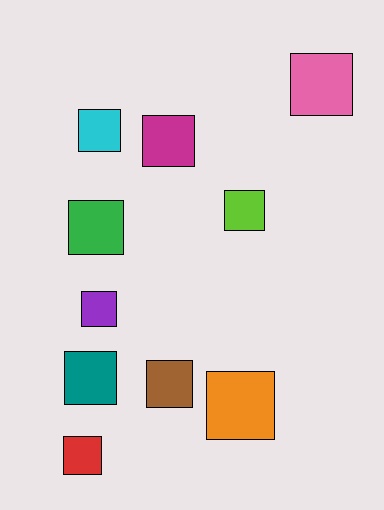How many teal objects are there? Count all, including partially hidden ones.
There is 1 teal object.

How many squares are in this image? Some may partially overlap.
There are 10 squares.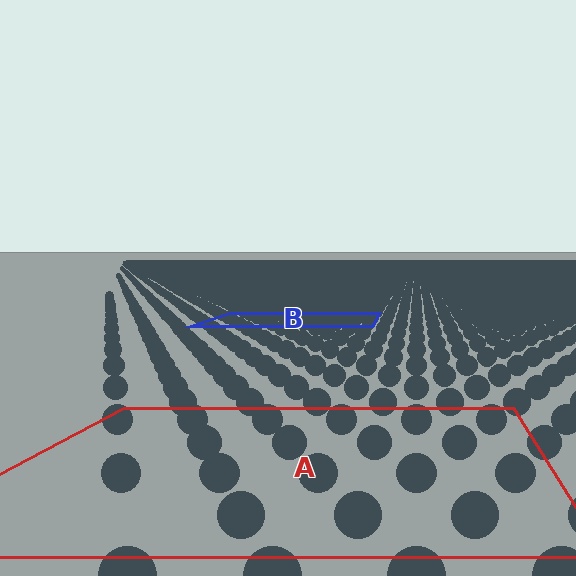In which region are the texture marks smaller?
The texture marks are smaller in region B, because it is farther away.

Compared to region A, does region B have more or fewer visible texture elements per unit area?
Region B has more texture elements per unit area — they are packed more densely because it is farther away.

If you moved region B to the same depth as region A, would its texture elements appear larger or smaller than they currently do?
They would appear larger. At a closer depth, the same texture elements are projected at a bigger on-screen size.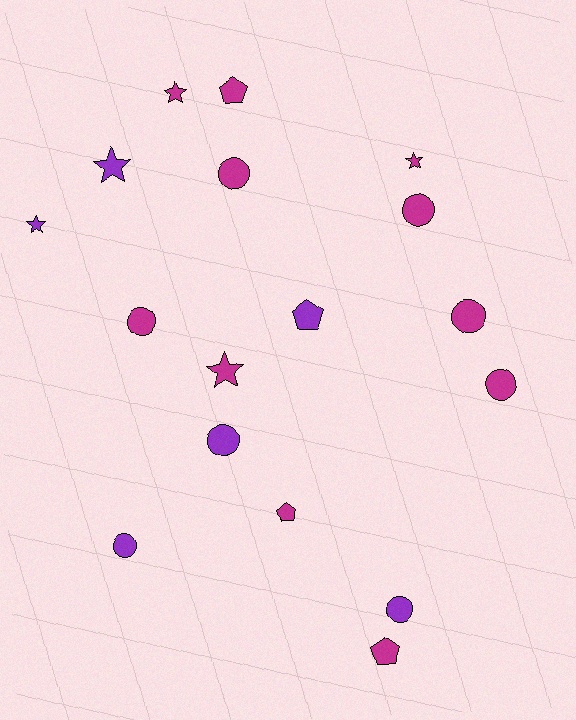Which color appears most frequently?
Magenta, with 11 objects.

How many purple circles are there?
There are 3 purple circles.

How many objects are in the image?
There are 17 objects.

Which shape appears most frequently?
Circle, with 8 objects.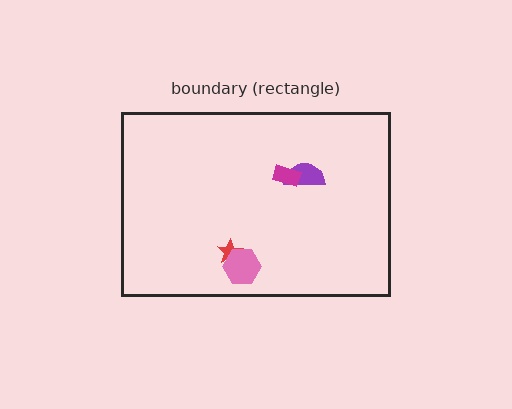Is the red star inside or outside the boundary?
Inside.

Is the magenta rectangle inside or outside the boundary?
Inside.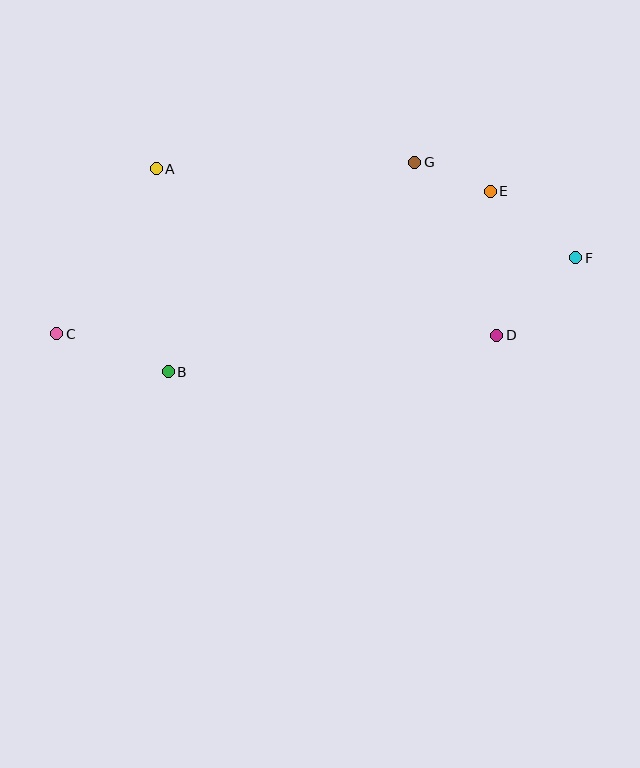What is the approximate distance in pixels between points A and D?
The distance between A and D is approximately 379 pixels.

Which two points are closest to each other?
Points E and G are closest to each other.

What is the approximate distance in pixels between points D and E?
The distance between D and E is approximately 144 pixels.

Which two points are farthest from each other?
Points C and F are farthest from each other.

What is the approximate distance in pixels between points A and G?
The distance between A and G is approximately 259 pixels.